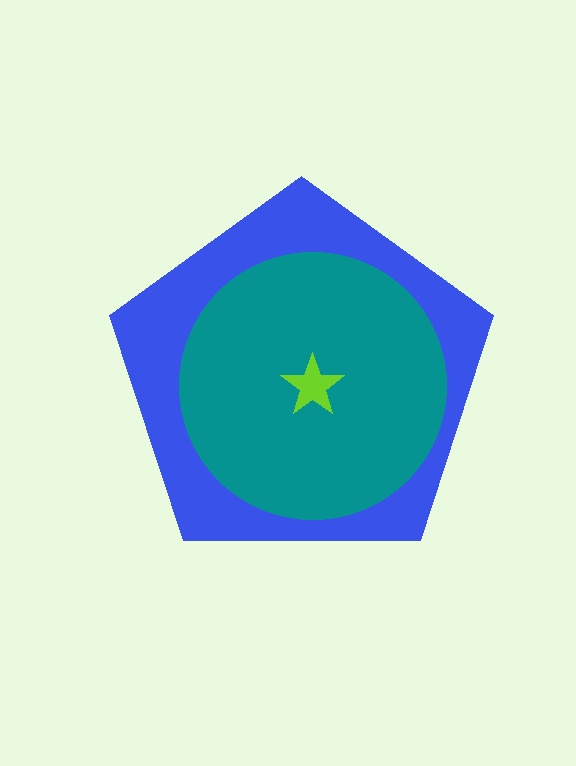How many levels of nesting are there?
3.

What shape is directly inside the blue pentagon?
The teal circle.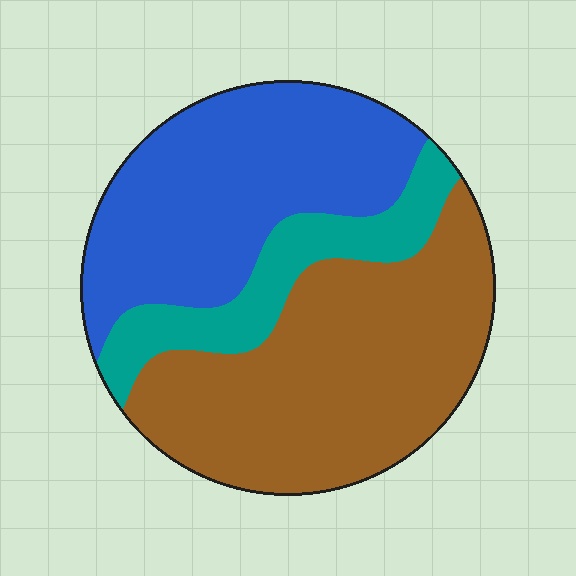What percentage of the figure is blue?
Blue covers 38% of the figure.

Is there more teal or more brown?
Brown.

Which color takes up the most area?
Brown, at roughly 45%.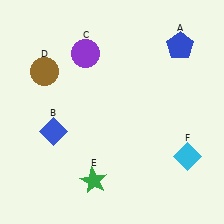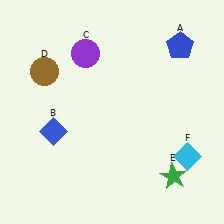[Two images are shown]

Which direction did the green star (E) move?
The green star (E) moved right.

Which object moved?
The green star (E) moved right.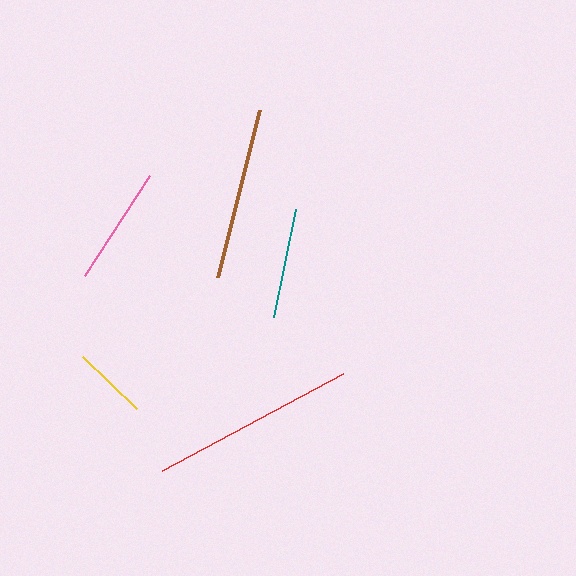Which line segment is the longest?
The red line is the longest at approximately 205 pixels.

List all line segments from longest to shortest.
From longest to shortest: red, brown, pink, teal, yellow.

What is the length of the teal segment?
The teal segment is approximately 109 pixels long.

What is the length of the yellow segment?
The yellow segment is approximately 75 pixels long.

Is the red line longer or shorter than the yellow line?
The red line is longer than the yellow line.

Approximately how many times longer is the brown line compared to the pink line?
The brown line is approximately 1.4 times the length of the pink line.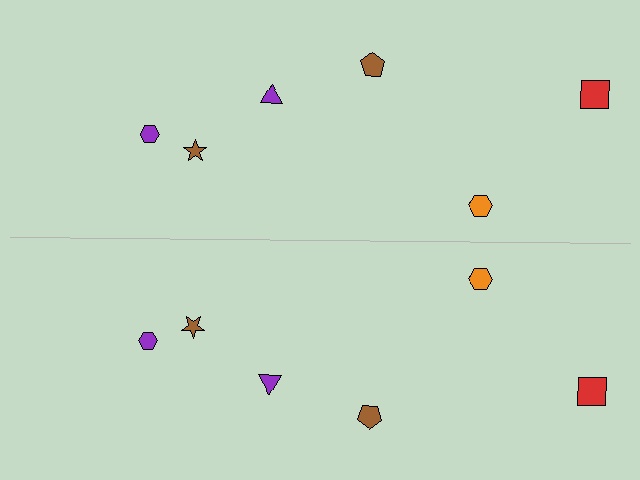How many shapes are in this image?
There are 12 shapes in this image.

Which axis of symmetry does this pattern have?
The pattern has a horizontal axis of symmetry running through the center of the image.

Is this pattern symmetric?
Yes, this pattern has bilateral (reflection) symmetry.